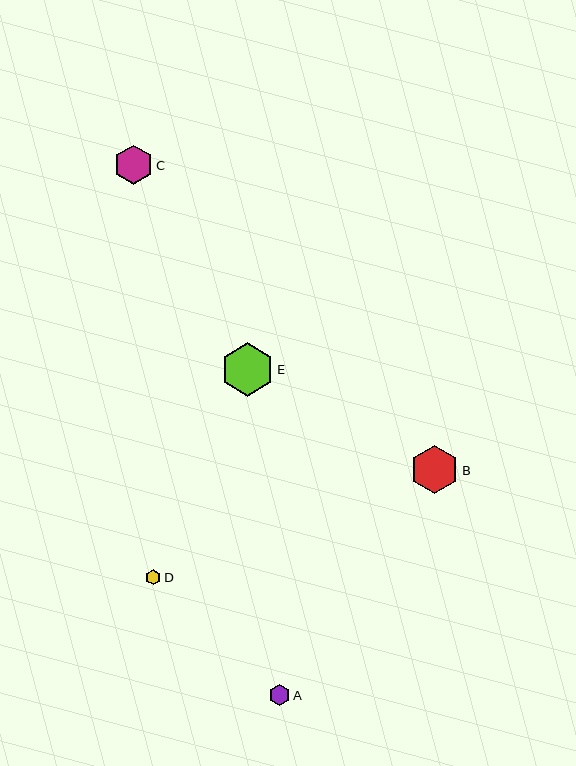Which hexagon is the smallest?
Hexagon D is the smallest with a size of approximately 15 pixels.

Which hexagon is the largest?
Hexagon E is the largest with a size of approximately 54 pixels.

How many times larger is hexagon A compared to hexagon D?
Hexagon A is approximately 1.3 times the size of hexagon D.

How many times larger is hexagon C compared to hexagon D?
Hexagon C is approximately 2.5 times the size of hexagon D.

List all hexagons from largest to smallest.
From largest to smallest: E, B, C, A, D.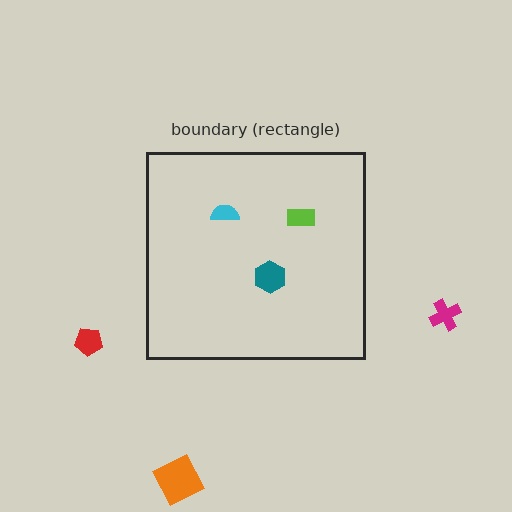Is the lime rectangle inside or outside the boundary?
Inside.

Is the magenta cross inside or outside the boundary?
Outside.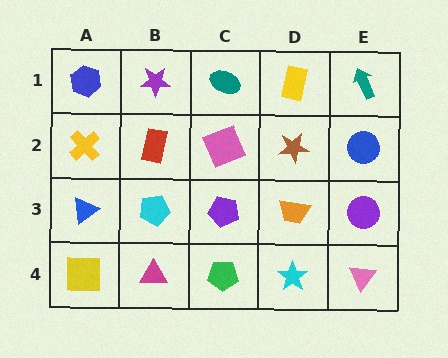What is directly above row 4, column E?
A purple circle.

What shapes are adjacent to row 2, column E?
A teal arrow (row 1, column E), a purple circle (row 3, column E), a brown star (row 2, column D).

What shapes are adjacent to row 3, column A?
A yellow cross (row 2, column A), a yellow square (row 4, column A), a cyan pentagon (row 3, column B).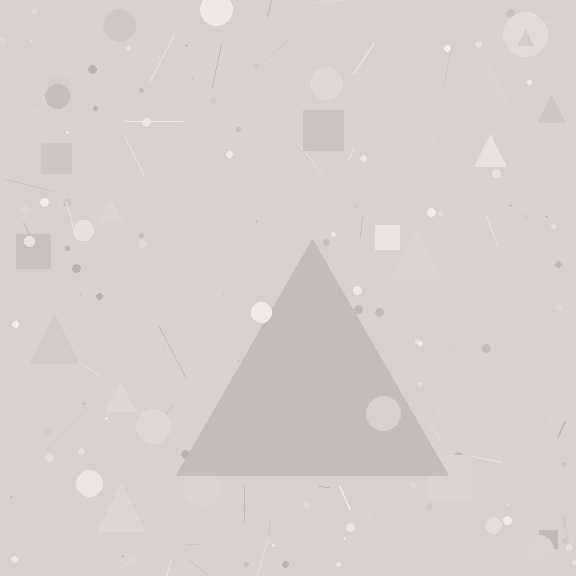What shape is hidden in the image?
A triangle is hidden in the image.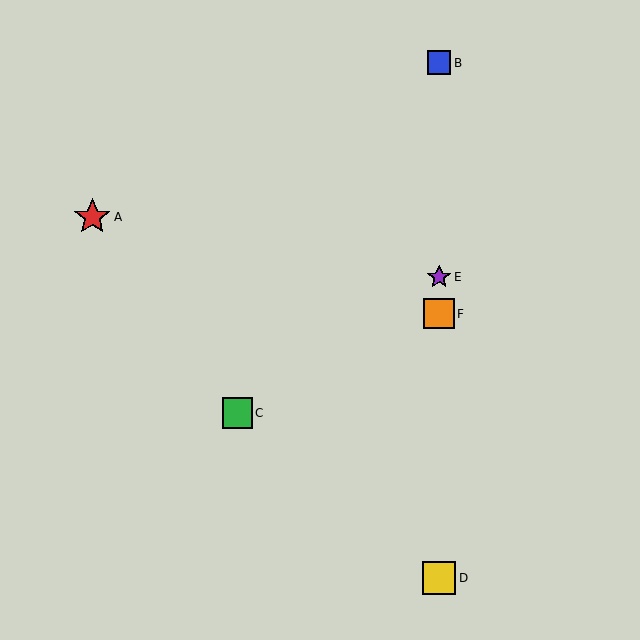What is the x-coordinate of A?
Object A is at x≈92.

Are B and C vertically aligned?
No, B is at x≈439 and C is at x≈237.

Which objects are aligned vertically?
Objects B, D, E, F are aligned vertically.